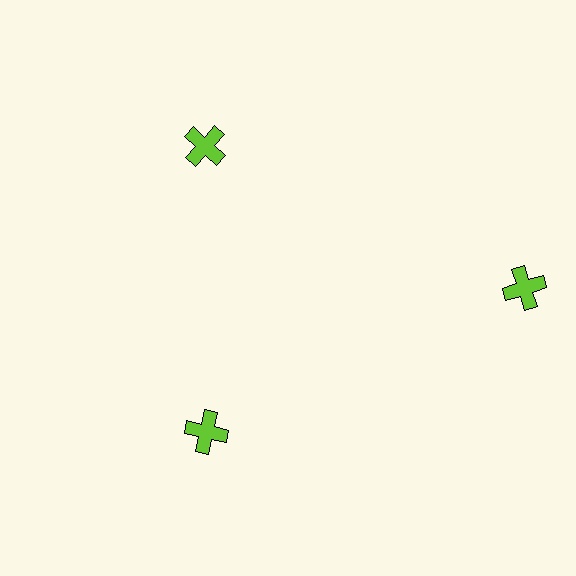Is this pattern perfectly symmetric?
No. The 3 lime crosses are arranged in a ring, but one element near the 3 o'clock position is pushed outward from the center, breaking the 3-fold rotational symmetry.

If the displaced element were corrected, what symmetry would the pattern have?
It would have 3-fold rotational symmetry — the pattern would map onto itself every 120 degrees.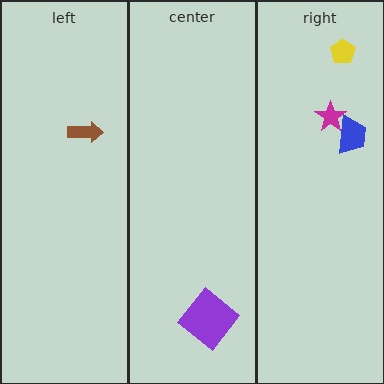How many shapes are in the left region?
1.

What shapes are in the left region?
The brown arrow.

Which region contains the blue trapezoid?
The right region.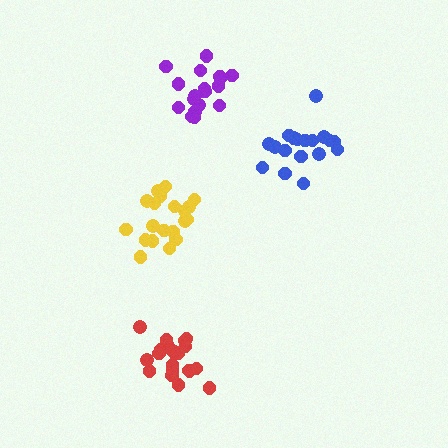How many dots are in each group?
Group 1: 18 dots, Group 2: 20 dots, Group 3: 21 dots, Group 4: 19 dots (78 total).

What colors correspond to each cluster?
The clusters are colored: purple, yellow, red, blue.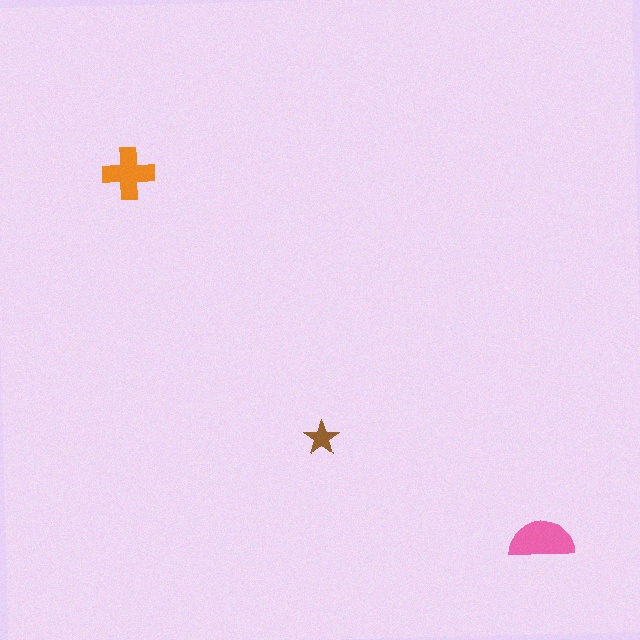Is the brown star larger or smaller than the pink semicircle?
Smaller.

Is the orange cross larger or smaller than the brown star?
Larger.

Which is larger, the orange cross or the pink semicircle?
The pink semicircle.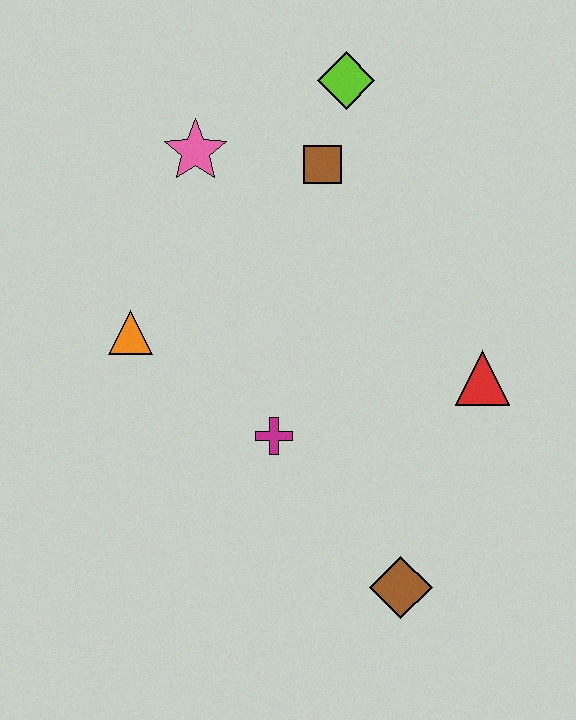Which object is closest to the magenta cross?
The orange triangle is closest to the magenta cross.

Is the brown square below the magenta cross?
No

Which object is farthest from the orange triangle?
The brown diamond is farthest from the orange triangle.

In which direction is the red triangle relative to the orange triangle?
The red triangle is to the right of the orange triangle.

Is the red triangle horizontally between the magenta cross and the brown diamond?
No